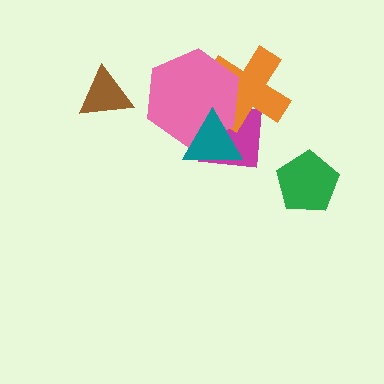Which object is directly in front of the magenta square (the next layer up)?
The orange cross is directly in front of the magenta square.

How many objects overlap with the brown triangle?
0 objects overlap with the brown triangle.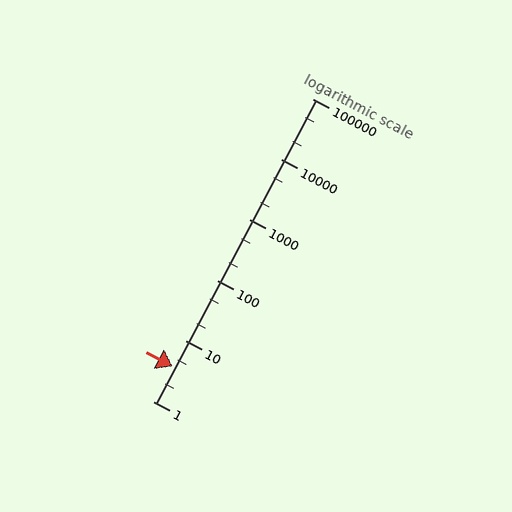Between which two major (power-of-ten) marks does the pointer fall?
The pointer is between 1 and 10.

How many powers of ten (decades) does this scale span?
The scale spans 5 decades, from 1 to 100000.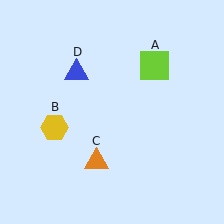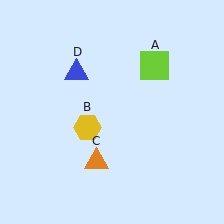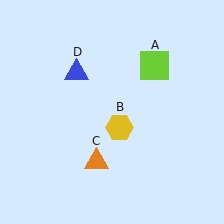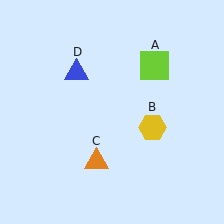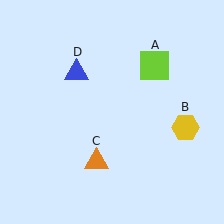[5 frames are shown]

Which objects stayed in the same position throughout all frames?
Lime square (object A) and orange triangle (object C) and blue triangle (object D) remained stationary.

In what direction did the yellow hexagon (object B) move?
The yellow hexagon (object B) moved right.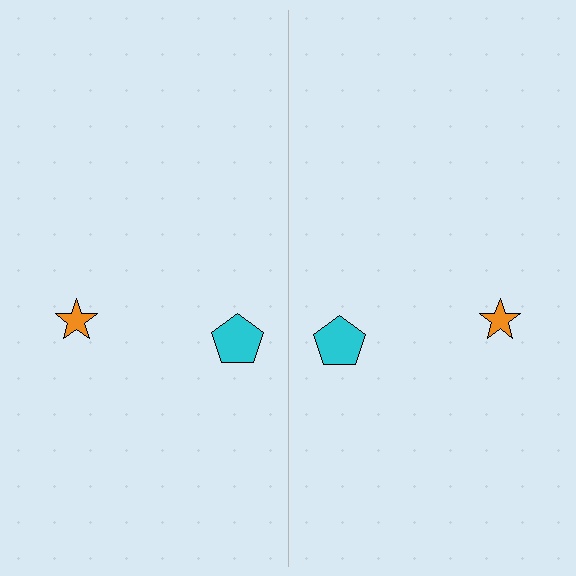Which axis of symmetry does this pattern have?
The pattern has a vertical axis of symmetry running through the center of the image.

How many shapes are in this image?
There are 4 shapes in this image.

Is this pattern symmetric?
Yes, this pattern has bilateral (reflection) symmetry.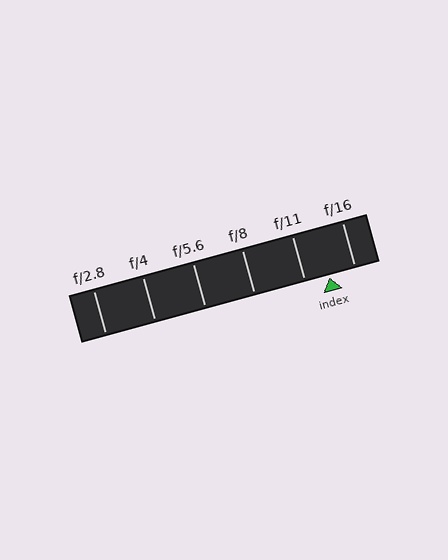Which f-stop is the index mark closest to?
The index mark is closest to f/11.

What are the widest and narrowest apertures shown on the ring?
The widest aperture shown is f/2.8 and the narrowest is f/16.